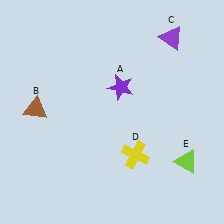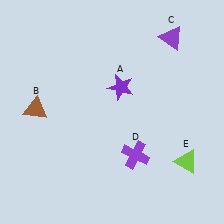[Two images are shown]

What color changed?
The cross (D) changed from yellow in Image 1 to purple in Image 2.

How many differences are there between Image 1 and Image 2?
There is 1 difference between the two images.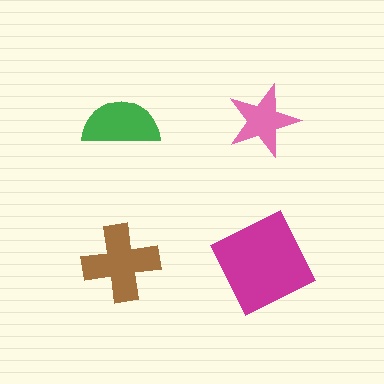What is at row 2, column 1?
A brown cross.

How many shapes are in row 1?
2 shapes.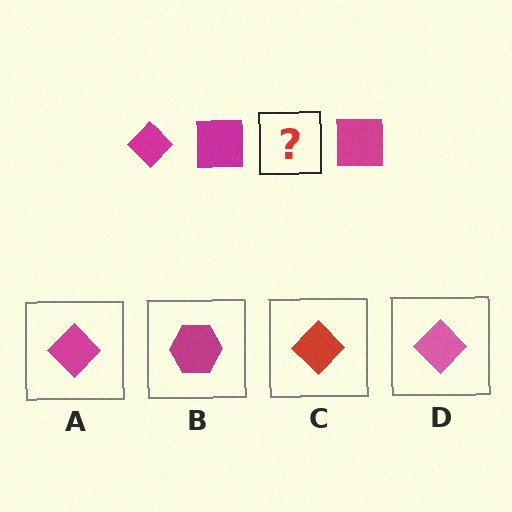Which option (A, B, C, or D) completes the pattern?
A.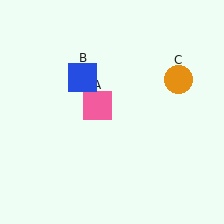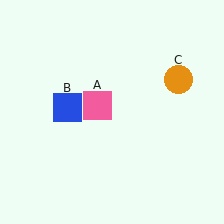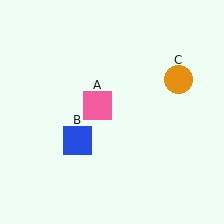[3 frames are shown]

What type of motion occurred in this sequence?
The blue square (object B) rotated counterclockwise around the center of the scene.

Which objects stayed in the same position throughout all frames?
Pink square (object A) and orange circle (object C) remained stationary.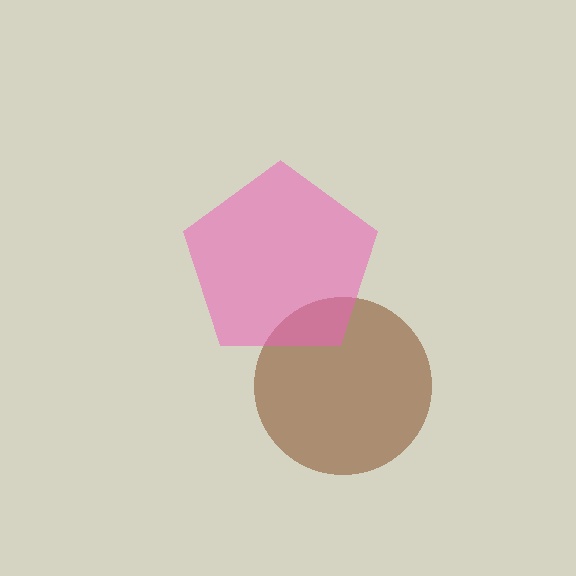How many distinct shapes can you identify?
There are 2 distinct shapes: a brown circle, a pink pentagon.